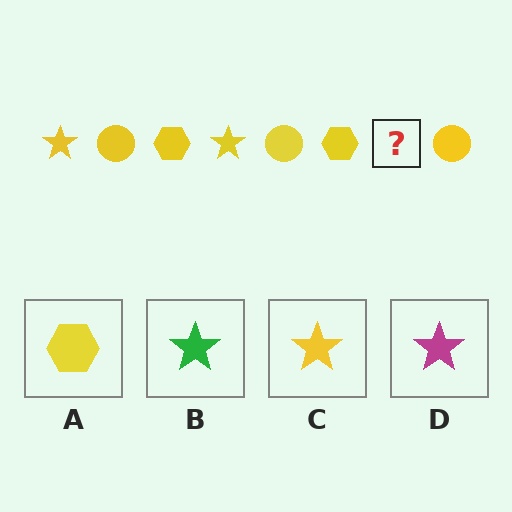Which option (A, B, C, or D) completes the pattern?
C.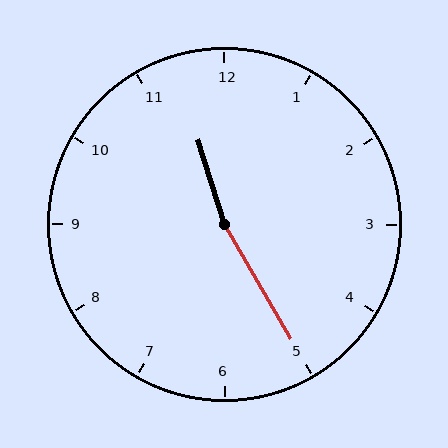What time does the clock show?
11:25.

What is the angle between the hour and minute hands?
Approximately 168 degrees.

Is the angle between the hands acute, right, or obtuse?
It is obtuse.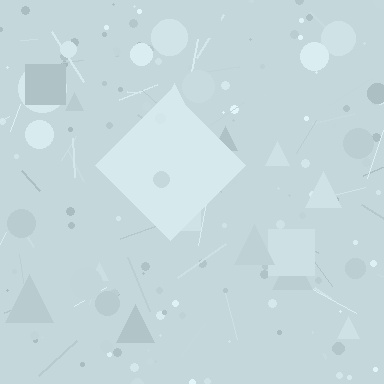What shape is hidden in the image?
A diamond is hidden in the image.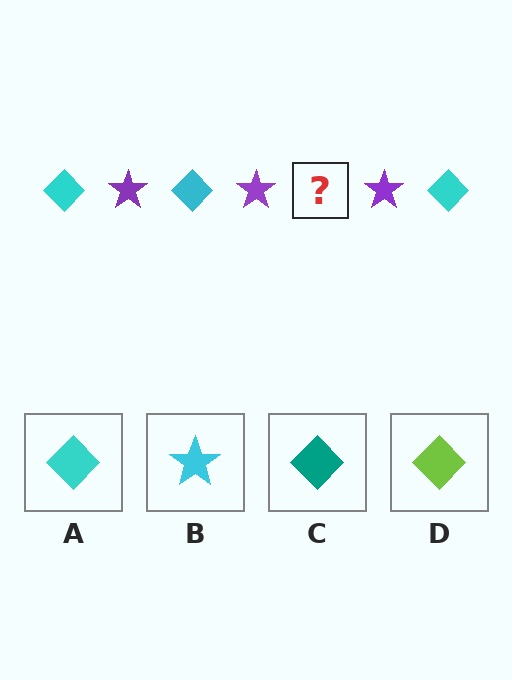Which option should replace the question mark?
Option A.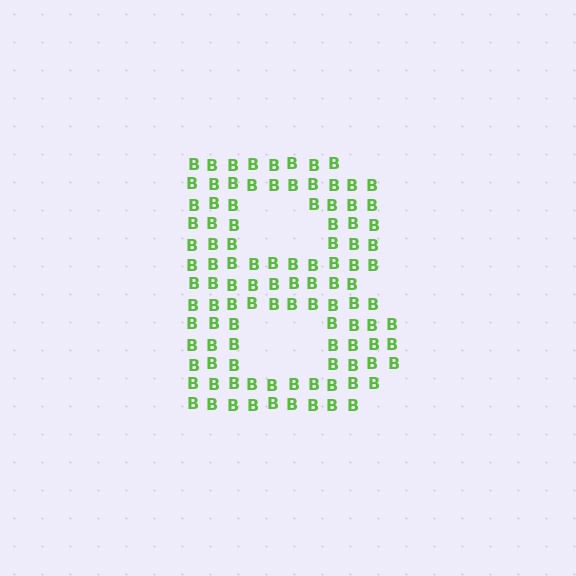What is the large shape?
The large shape is the letter B.